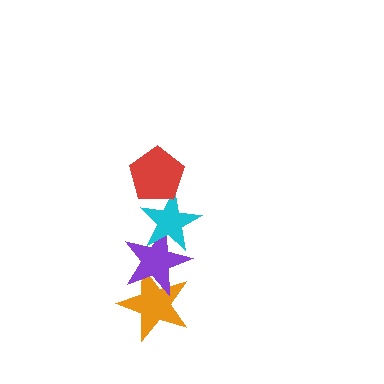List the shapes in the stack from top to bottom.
From top to bottom: the red pentagon, the cyan star, the purple star, the orange star.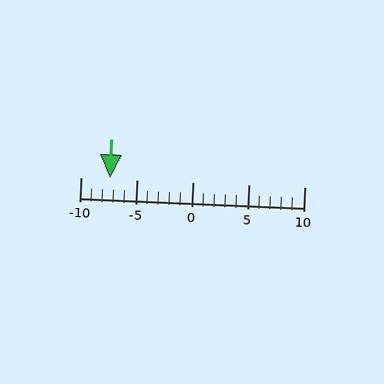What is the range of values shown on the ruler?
The ruler shows values from -10 to 10.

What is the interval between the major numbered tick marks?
The major tick marks are spaced 5 units apart.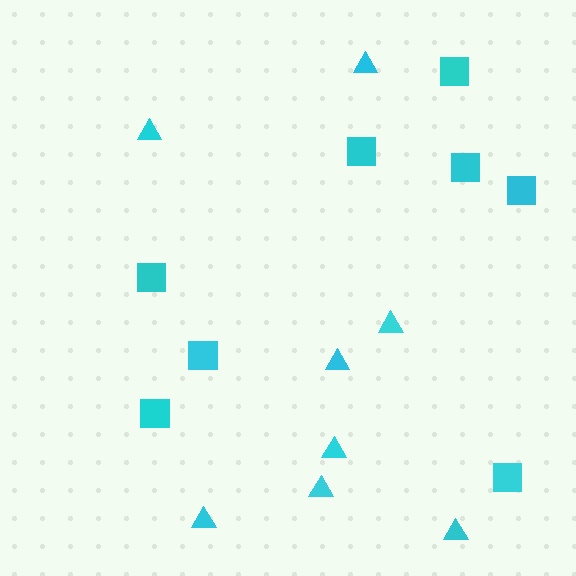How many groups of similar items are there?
There are 2 groups: one group of squares (8) and one group of triangles (8).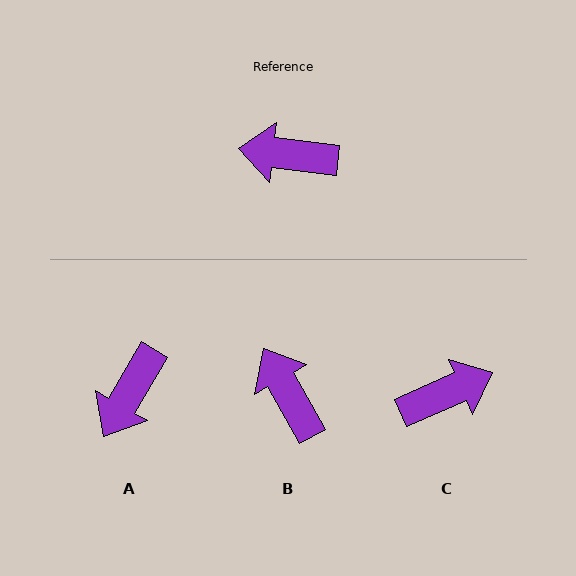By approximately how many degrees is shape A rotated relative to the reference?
Approximately 67 degrees counter-clockwise.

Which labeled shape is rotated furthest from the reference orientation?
C, about 149 degrees away.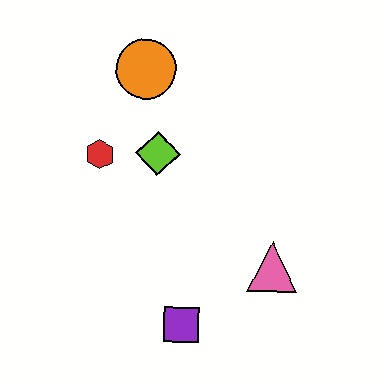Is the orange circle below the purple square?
No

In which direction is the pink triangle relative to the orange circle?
The pink triangle is below the orange circle.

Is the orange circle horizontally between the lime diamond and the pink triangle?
No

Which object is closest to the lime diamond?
The red hexagon is closest to the lime diamond.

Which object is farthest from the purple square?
The orange circle is farthest from the purple square.